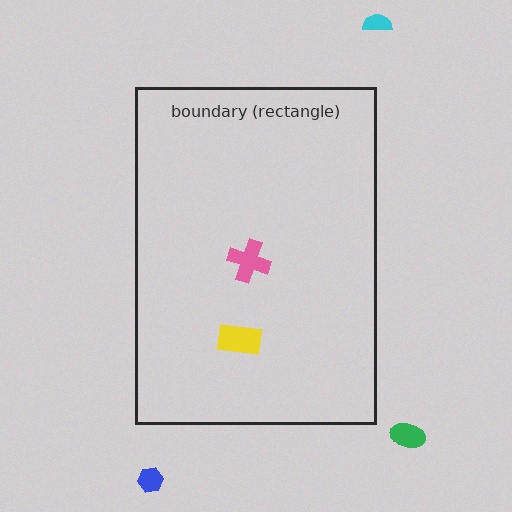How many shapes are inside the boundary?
2 inside, 3 outside.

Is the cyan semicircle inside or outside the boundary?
Outside.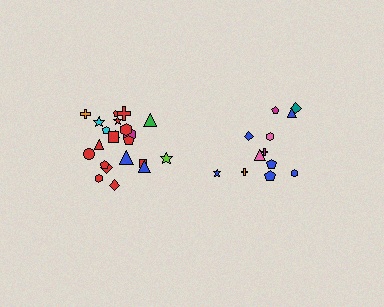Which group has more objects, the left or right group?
The left group.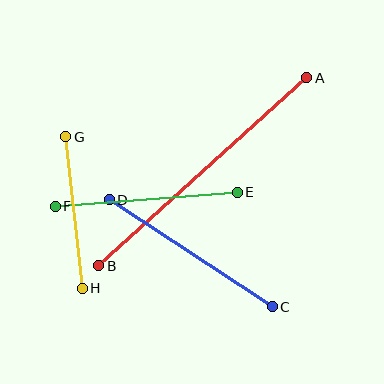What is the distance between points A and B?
The distance is approximately 280 pixels.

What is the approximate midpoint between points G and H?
The midpoint is at approximately (74, 212) pixels.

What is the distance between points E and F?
The distance is approximately 182 pixels.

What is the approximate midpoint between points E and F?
The midpoint is at approximately (146, 199) pixels.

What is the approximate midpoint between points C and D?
The midpoint is at approximately (191, 253) pixels.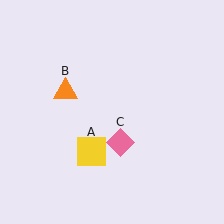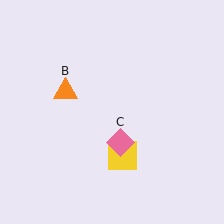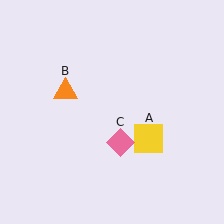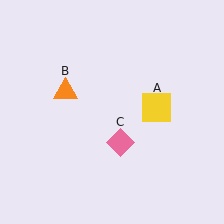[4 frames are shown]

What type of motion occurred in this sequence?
The yellow square (object A) rotated counterclockwise around the center of the scene.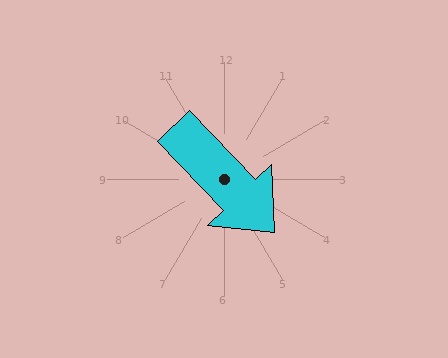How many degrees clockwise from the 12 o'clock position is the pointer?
Approximately 136 degrees.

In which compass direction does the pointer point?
Southeast.